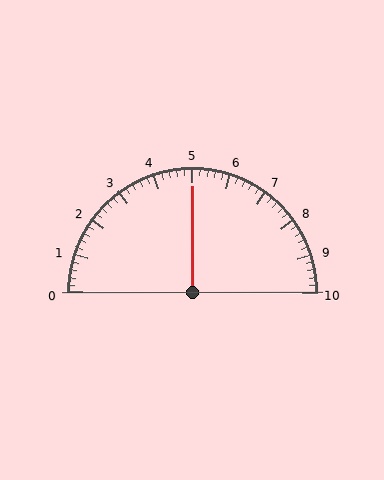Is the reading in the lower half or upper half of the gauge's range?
The reading is in the upper half of the range (0 to 10).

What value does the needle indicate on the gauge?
The needle indicates approximately 5.0.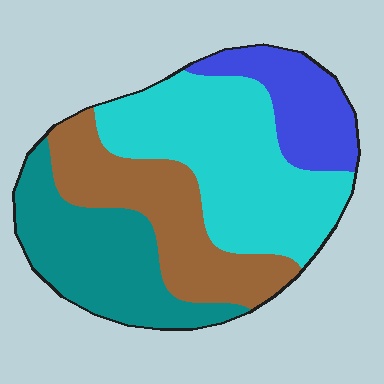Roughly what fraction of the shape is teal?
Teal covers 25% of the shape.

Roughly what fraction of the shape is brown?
Brown takes up about one quarter (1/4) of the shape.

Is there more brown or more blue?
Brown.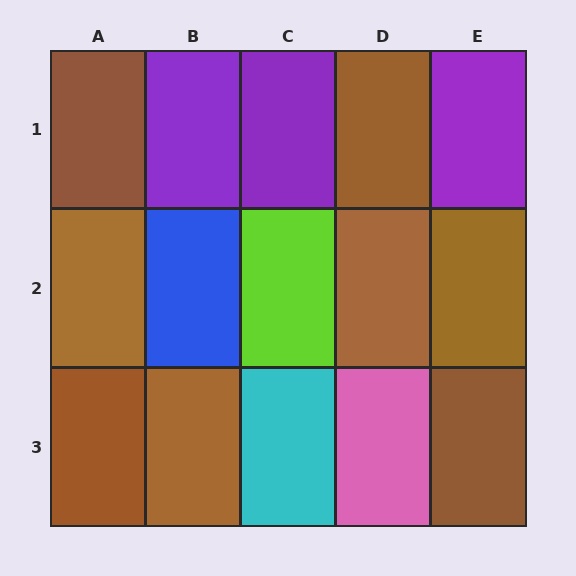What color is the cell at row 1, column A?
Brown.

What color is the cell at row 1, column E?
Purple.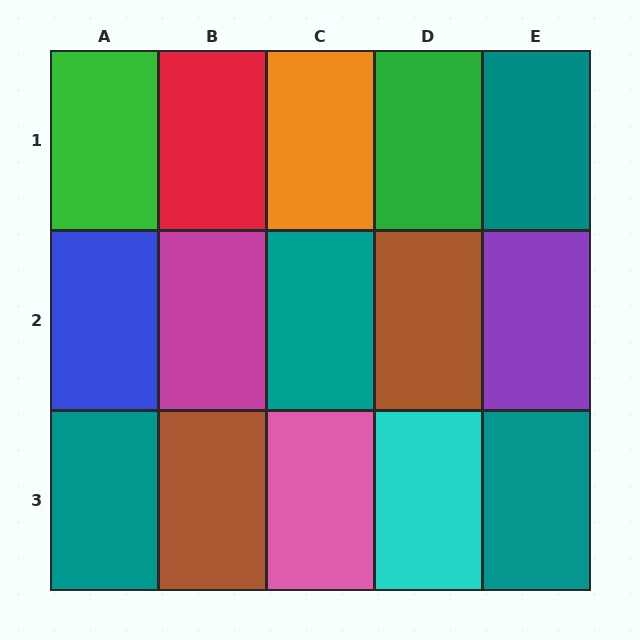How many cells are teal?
4 cells are teal.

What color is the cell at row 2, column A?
Blue.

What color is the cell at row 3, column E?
Teal.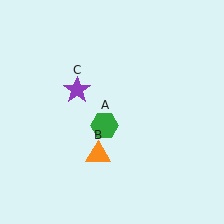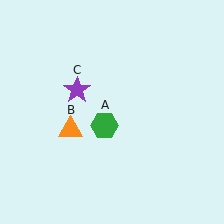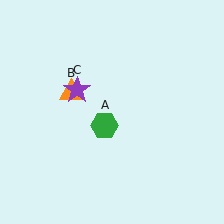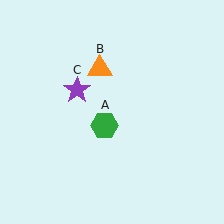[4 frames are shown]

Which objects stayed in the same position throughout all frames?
Green hexagon (object A) and purple star (object C) remained stationary.